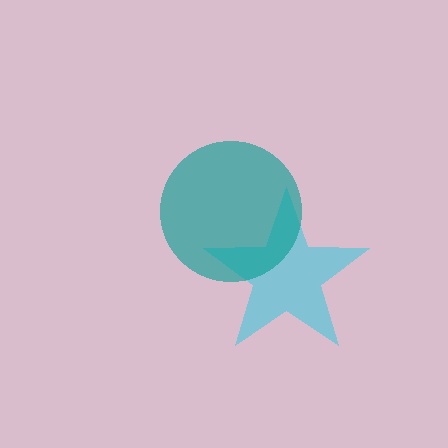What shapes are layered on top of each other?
The layered shapes are: a cyan star, a teal circle.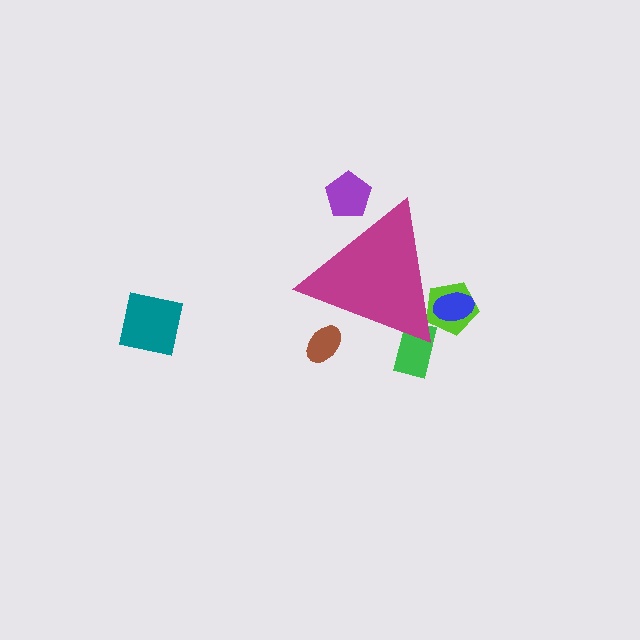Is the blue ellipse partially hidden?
Yes, the blue ellipse is partially hidden behind the magenta triangle.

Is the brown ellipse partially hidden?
Yes, the brown ellipse is partially hidden behind the magenta triangle.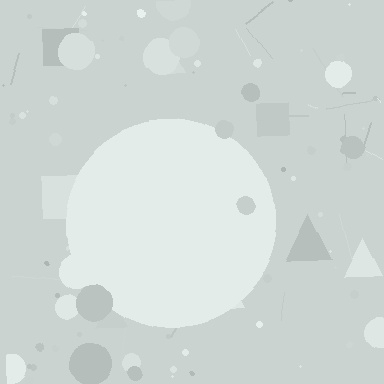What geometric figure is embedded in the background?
A circle is embedded in the background.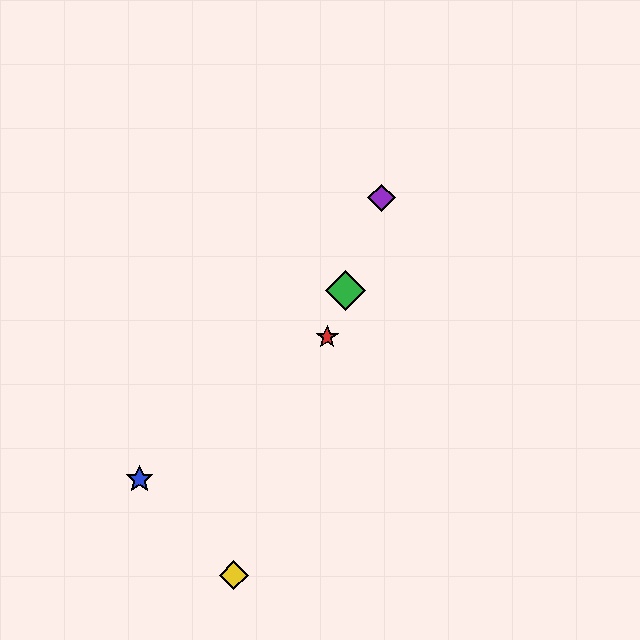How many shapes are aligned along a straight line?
4 shapes (the red star, the green diamond, the yellow diamond, the purple diamond) are aligned along a straight line.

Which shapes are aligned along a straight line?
The red star, the green diamond, the yellow diamond, the purple diamond are aligned along a straight line.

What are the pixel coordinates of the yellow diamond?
The yellow diamond is at (234, 575).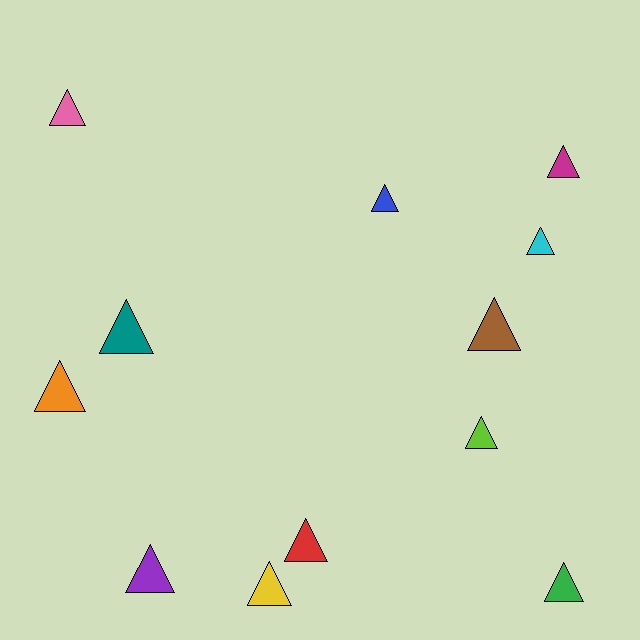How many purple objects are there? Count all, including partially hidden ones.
There is 1 purple object.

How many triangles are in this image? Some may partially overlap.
There are 12 triangles.